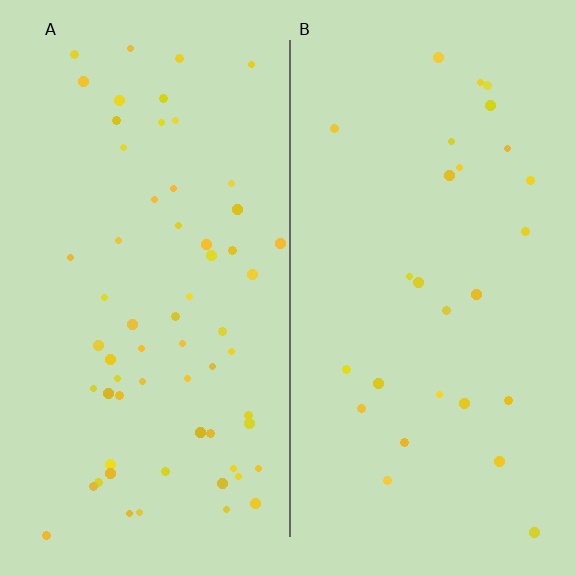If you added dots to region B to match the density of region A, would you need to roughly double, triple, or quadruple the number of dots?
Approximately double.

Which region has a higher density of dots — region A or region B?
A (the left).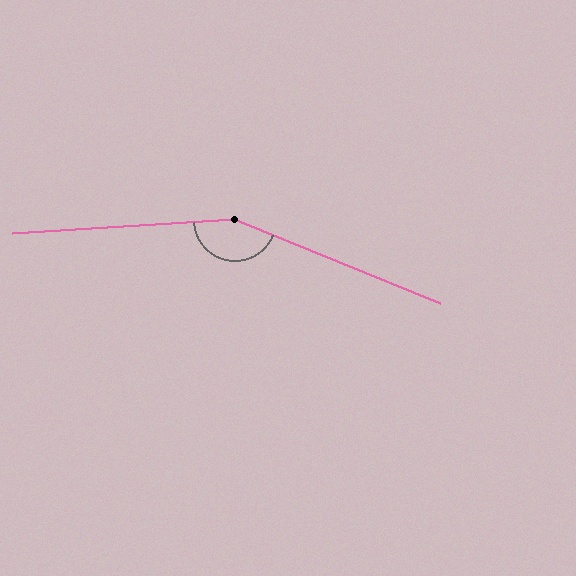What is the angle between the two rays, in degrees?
Approximately 154 degrees.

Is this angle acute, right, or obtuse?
It is obtuse.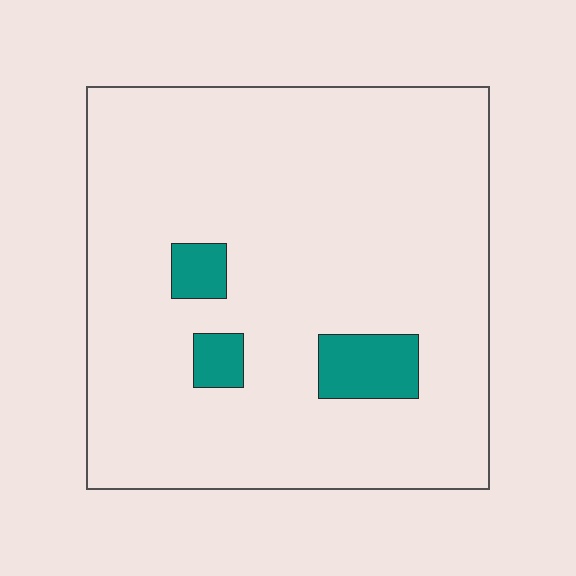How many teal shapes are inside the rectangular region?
3.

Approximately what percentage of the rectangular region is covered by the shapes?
Approximately 10%.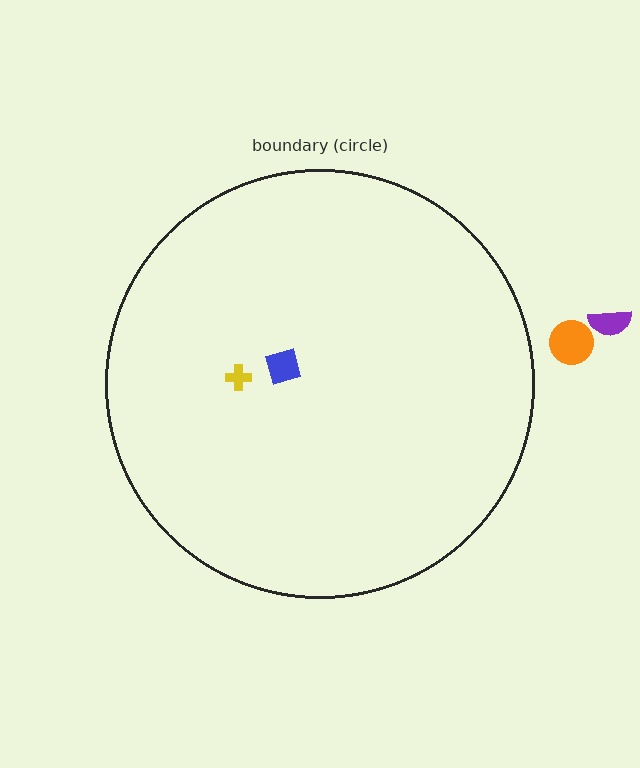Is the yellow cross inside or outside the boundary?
Inside.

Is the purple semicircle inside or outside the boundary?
Outside.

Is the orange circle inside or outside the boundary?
Outside.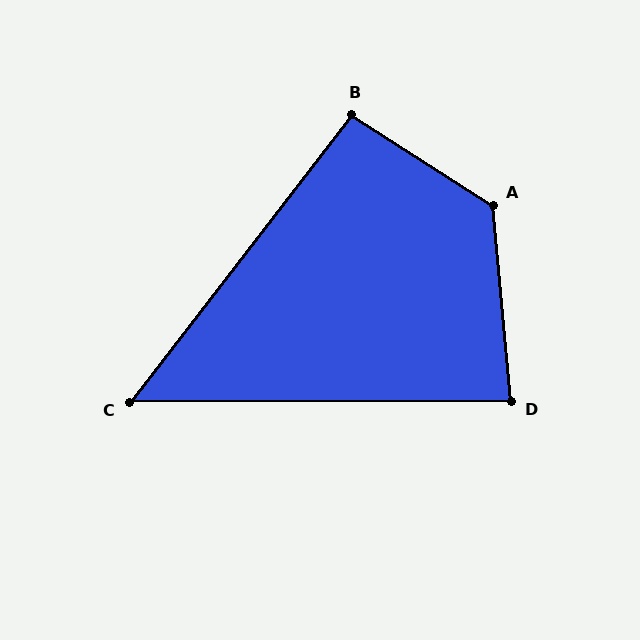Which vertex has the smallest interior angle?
C, at approximately 52 degrees.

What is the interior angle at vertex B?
Approximately 95 degrees (obtuse).